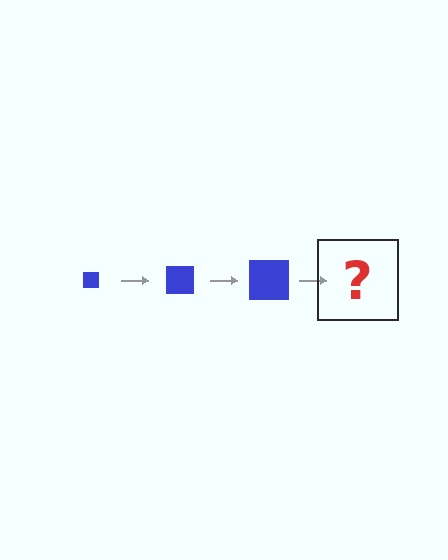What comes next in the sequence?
The next element should be a blue square, larger than the previous one.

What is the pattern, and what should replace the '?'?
The pattern is that the square gets progressively larger each step. The '?' should be a blue square, larger than the previous one.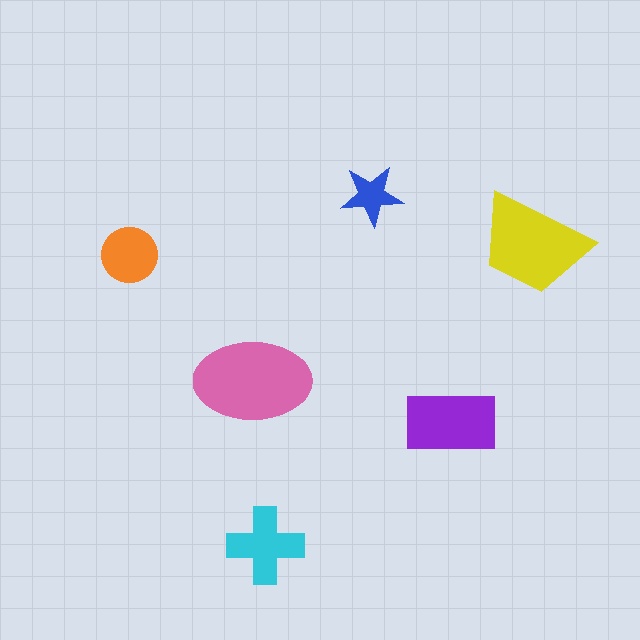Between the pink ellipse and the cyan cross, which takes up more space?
The pink ellipse.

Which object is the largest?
The pink ellipse.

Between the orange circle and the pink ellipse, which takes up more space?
The pink ellipse.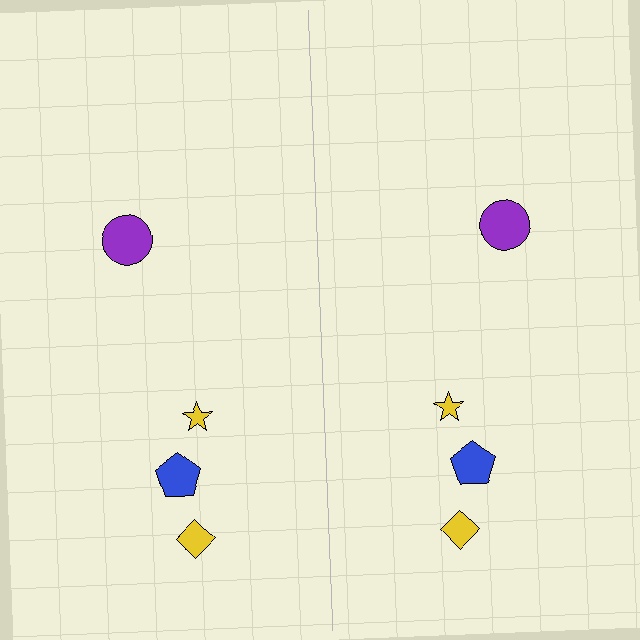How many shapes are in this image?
There are 8 shapes in this image.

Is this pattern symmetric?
Yes, this pattern has bilateral (reflection) symmetry.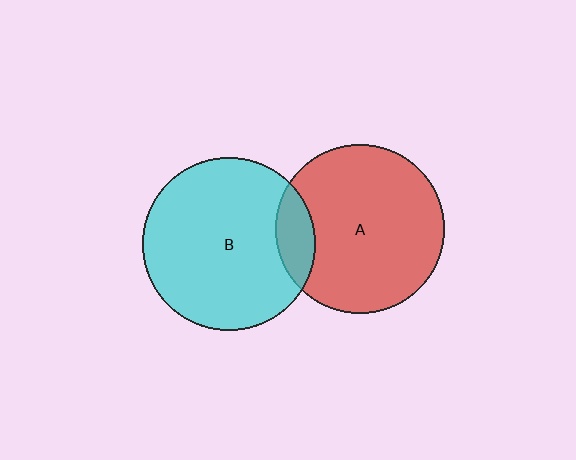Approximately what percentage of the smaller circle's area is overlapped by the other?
Approximately 15%.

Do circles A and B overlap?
Yes.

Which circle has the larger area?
Circle B (cyan).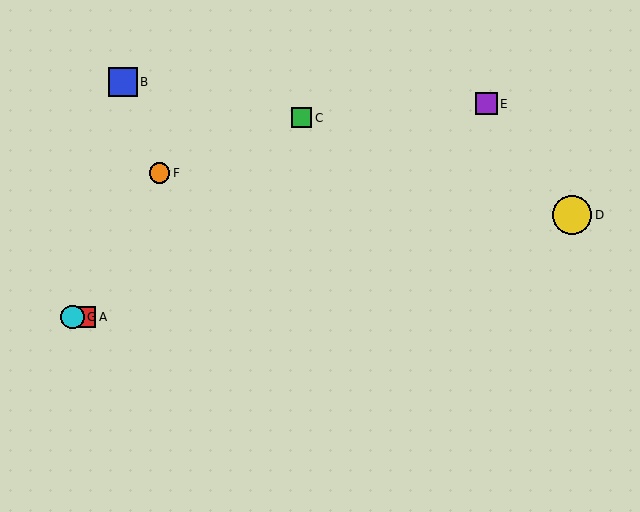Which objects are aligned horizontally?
Objects A, G are aligned horizontally.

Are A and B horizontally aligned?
No, A is at y≈317 and B is at y≈82.